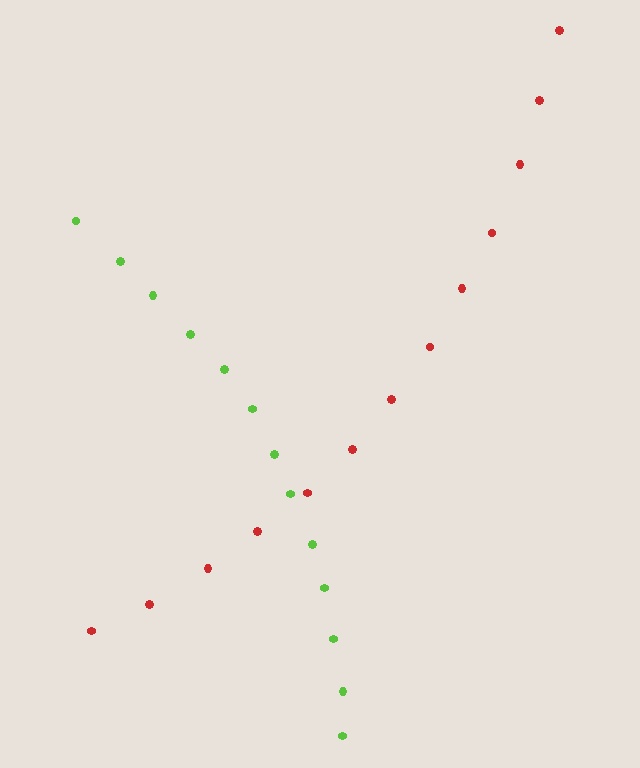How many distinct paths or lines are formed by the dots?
There are 2 distinct paths.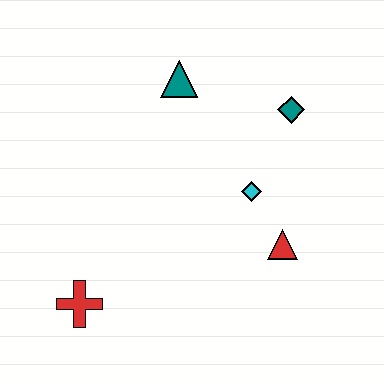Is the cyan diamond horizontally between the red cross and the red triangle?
Yes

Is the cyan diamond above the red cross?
Yes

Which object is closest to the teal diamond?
The cyan diamond is closest to the teal diamond.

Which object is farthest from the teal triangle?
The red cross is farthest from the teal triangle.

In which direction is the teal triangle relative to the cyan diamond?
The teal triangle is above the cyan diamond.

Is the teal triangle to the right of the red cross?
Yes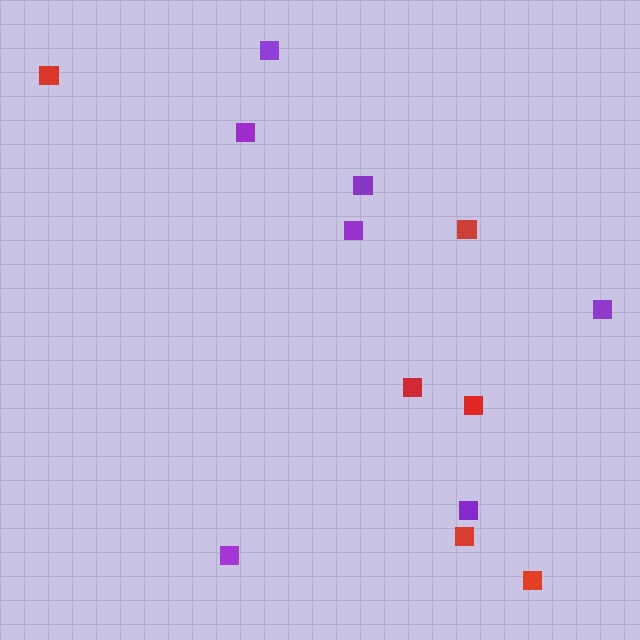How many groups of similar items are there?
There are 2 groups: one group of purple squares (7) and one group of red squares (6).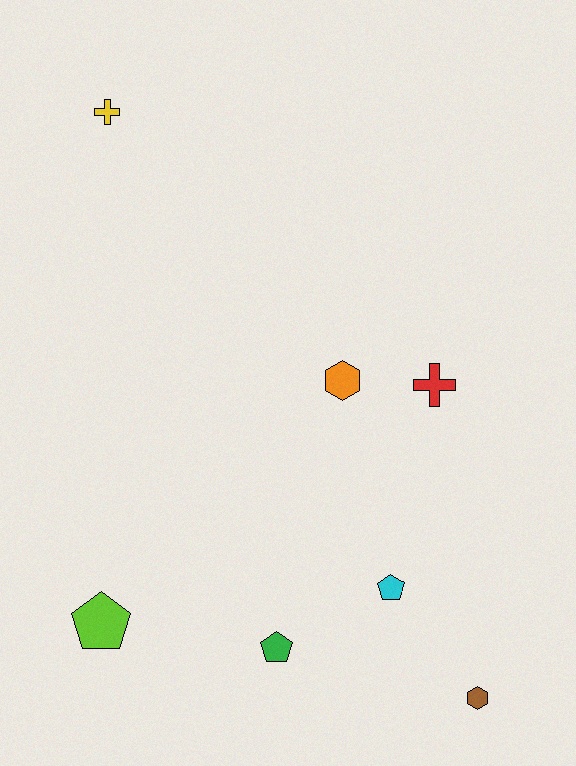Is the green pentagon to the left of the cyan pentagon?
Yes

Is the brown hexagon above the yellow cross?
No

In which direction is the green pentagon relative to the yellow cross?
The green pentagon is below the yellow cross.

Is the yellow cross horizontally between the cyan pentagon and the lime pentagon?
Yes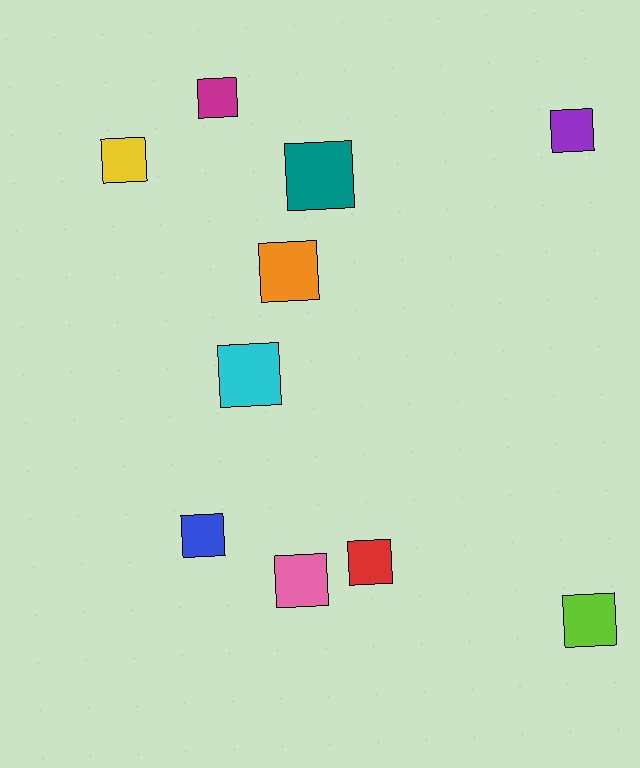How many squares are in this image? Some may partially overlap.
There are 10 squares.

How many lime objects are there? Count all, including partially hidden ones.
There is 1 lime object.